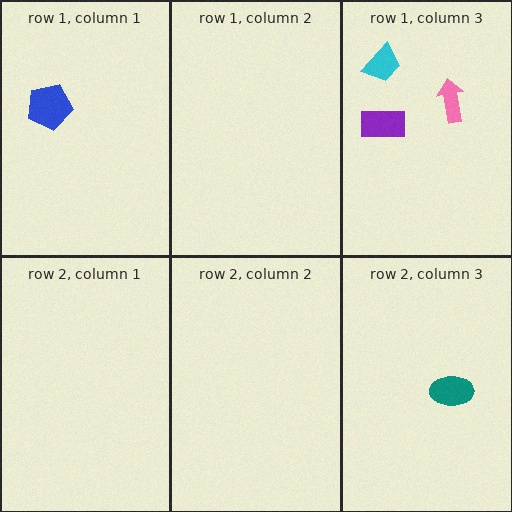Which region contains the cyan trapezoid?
The row 1, column 3 region.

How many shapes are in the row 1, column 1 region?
1.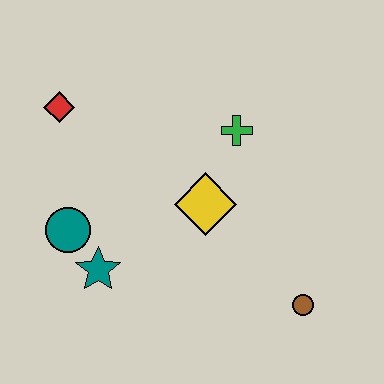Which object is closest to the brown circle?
The yellow diamond is closest to the brown circle.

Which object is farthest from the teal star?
The brown circle is farthest from the teal star.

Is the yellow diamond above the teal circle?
Yes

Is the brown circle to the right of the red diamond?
Yes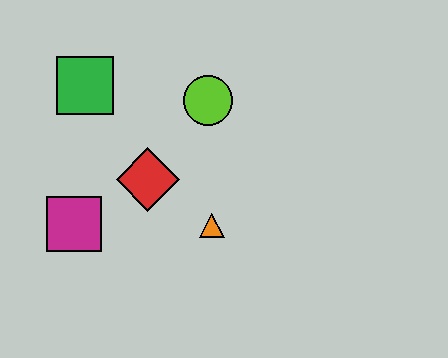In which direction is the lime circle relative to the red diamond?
The lime circle is above the red diamond.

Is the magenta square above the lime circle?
No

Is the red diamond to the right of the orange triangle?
No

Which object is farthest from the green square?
The orange triangle is farthest from the green square.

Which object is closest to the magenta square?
The red diamond is closest to the magenta square.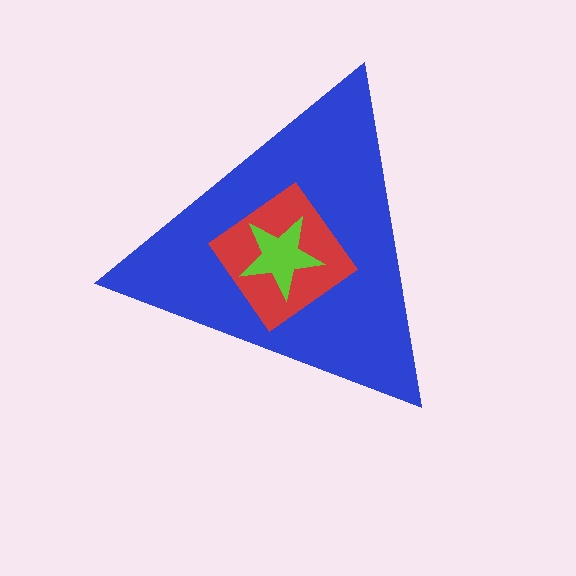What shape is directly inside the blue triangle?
The red diamond.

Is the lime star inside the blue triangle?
Yes.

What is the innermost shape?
The lime star.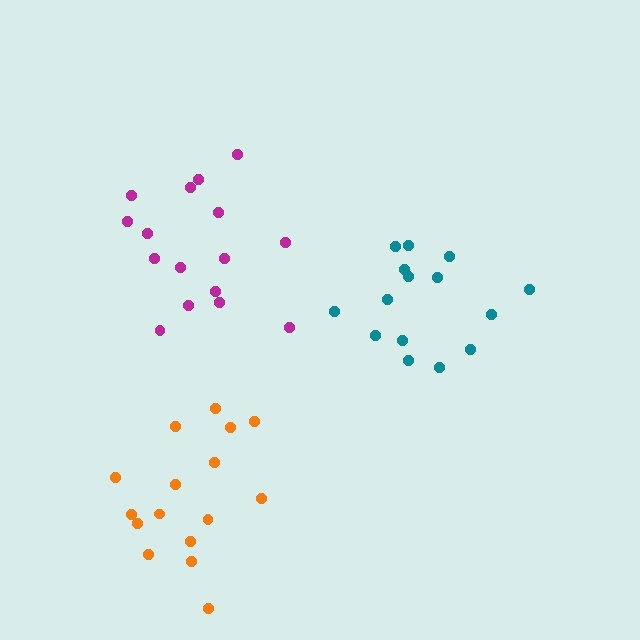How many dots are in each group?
Group 1: 16 dots, Group 2: 16 dots, Group 3: 15 dots (47 total).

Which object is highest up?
The magenta cluster is topmost.